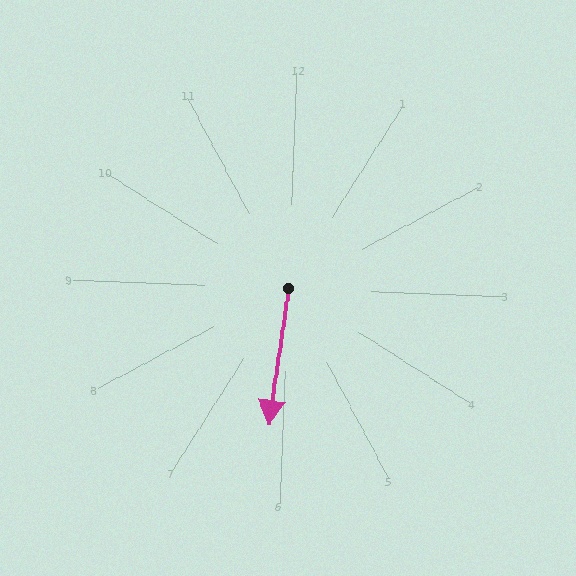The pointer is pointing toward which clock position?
Roughly 6 o'clock.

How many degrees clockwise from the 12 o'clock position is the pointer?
Approximately 186 degrees.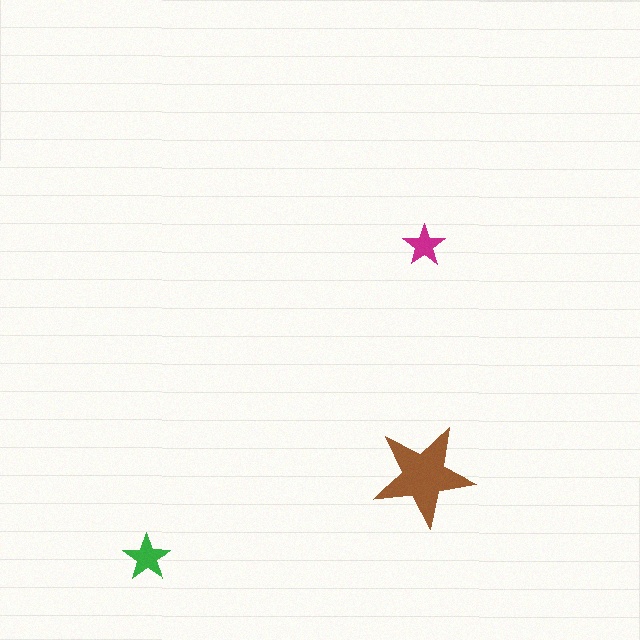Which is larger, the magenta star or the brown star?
The brown one.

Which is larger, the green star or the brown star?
The brown one.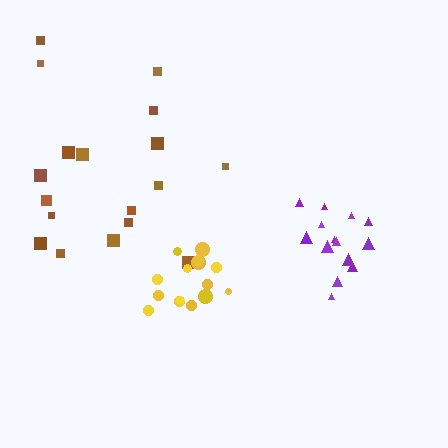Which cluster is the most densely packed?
Yellow.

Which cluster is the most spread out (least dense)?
Brown.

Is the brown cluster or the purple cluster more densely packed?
Purple.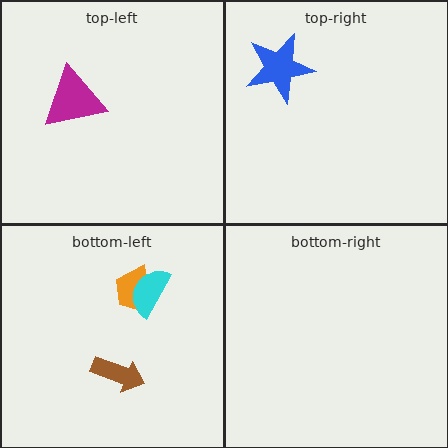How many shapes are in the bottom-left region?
3.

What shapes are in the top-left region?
The magenta triangle.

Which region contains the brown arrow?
The bottom-left region.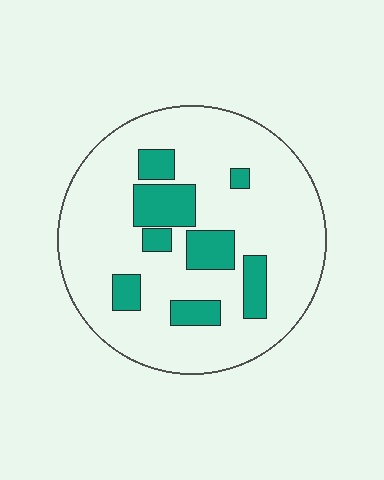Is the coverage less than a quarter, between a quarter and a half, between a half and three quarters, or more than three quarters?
Less than a quarter.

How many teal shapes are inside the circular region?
8.